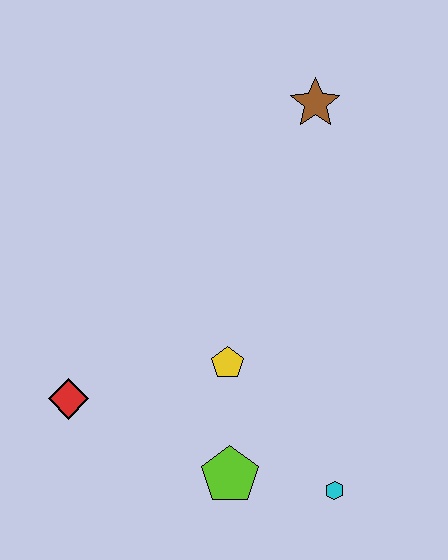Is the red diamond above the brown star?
No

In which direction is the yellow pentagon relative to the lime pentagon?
The yellow pentagon is above the lime pentagon.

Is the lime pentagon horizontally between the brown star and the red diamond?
Yes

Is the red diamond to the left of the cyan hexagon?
Yes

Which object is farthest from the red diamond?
The brown star is farthest from the red diamond.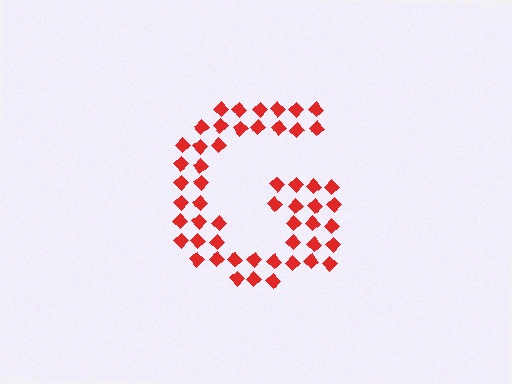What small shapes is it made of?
It is made of small diamonds.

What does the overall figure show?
The overall figure shows the letter G.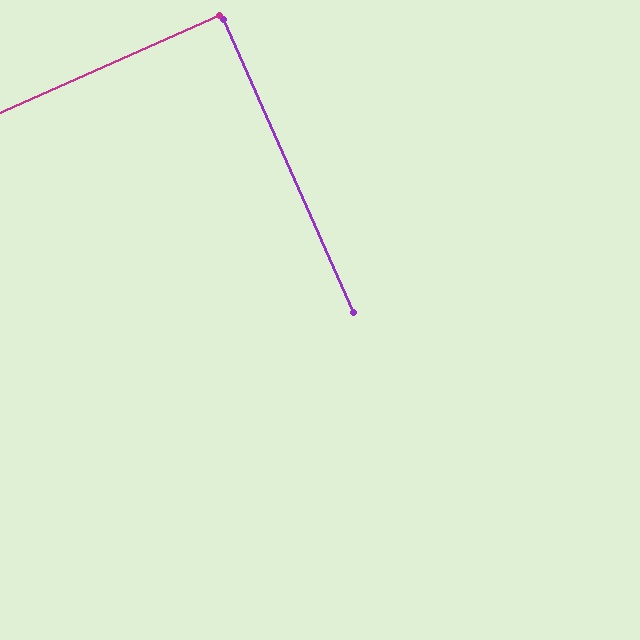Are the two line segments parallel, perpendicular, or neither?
Perpendicular — they meet at approximately 90°.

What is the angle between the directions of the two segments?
Approximately 90 degrees.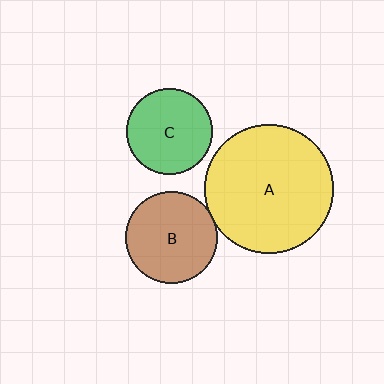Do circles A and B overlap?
Yes.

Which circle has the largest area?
Circle A (yellow).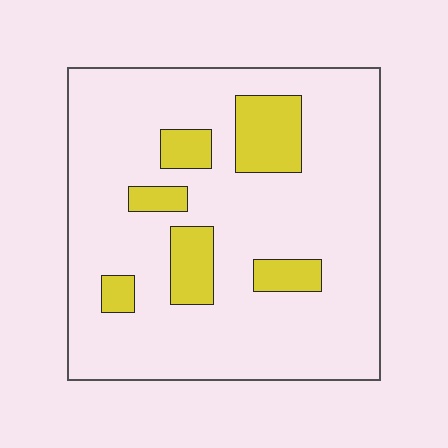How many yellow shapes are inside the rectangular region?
6.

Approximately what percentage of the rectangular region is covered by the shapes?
Approximately 15%.